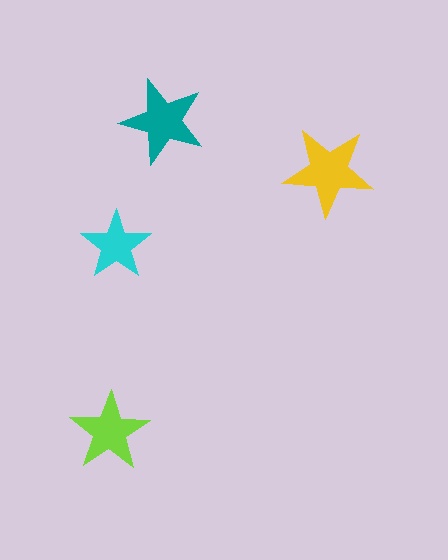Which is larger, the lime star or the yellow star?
The yellow one.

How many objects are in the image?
There are 4 objects in the image.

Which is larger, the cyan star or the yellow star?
The yellow one.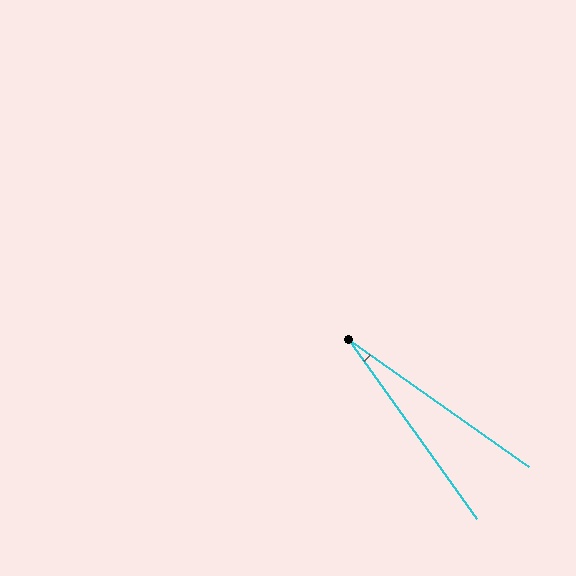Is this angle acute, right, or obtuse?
It is acute.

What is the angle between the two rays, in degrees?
Approximately 19 degrees.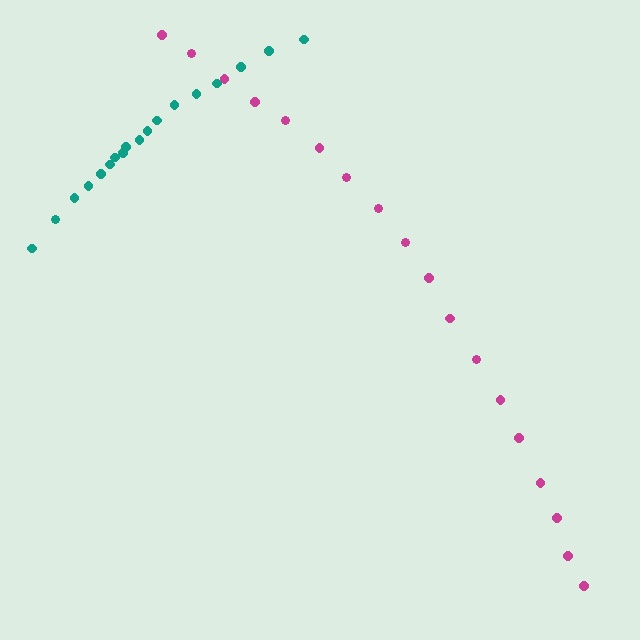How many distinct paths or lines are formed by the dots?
There are 2 distinct paths.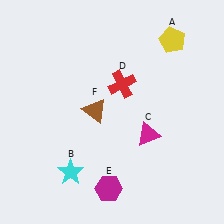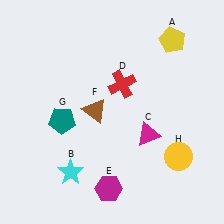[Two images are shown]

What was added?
A teal pentagon (G), a yellow circle (H) were added in Image 2.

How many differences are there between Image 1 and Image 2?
There are 2 differences between the two images.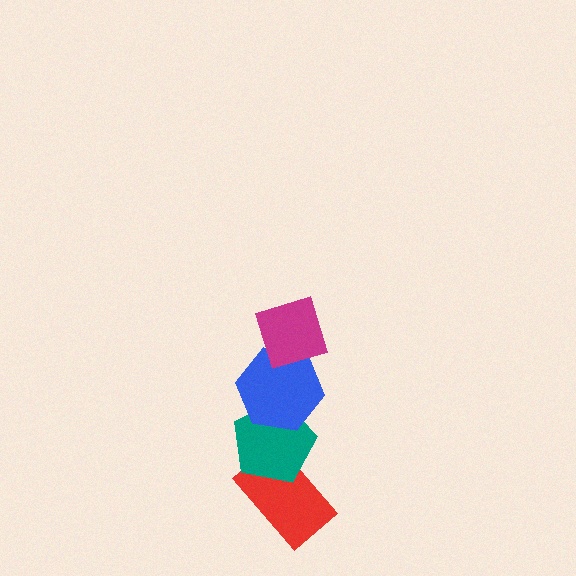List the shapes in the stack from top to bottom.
From top to bottom: the magenta diamond, the blue hexagon, the teal pentagon, the red rectangle.